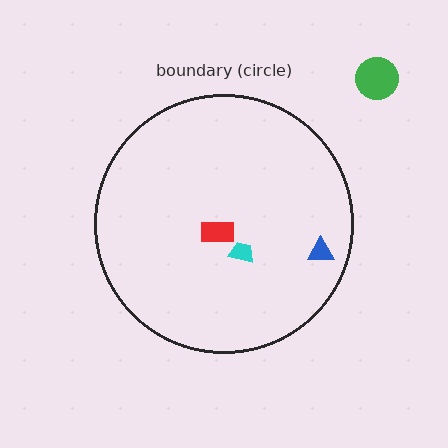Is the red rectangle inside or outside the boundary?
Inside.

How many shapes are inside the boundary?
3 inside, 1 outside.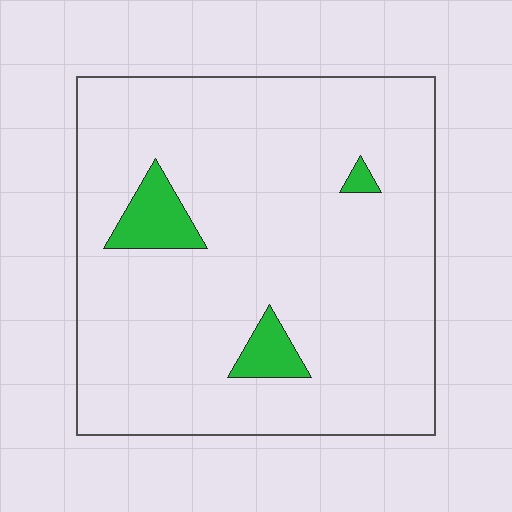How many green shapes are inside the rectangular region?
3.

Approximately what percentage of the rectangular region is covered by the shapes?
Approximately 5%.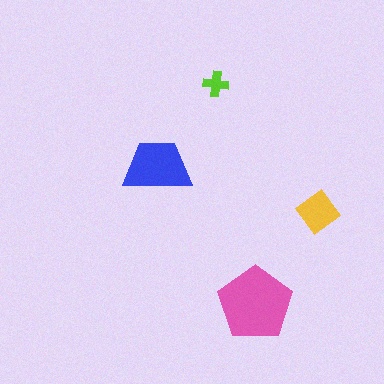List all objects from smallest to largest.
The lime cross, the yellow diamond, the blue trapezoid, the pink pentagon.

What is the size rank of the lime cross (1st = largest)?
4th.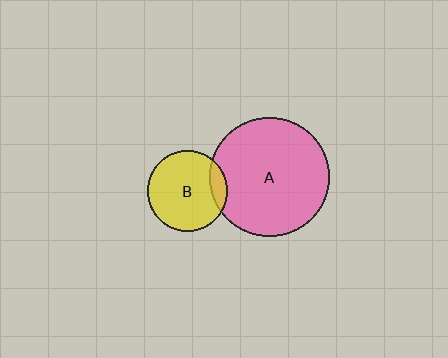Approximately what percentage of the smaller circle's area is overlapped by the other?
Approximately 10%.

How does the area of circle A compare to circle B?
Approximately 2.2 times.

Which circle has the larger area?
Circle A (pink).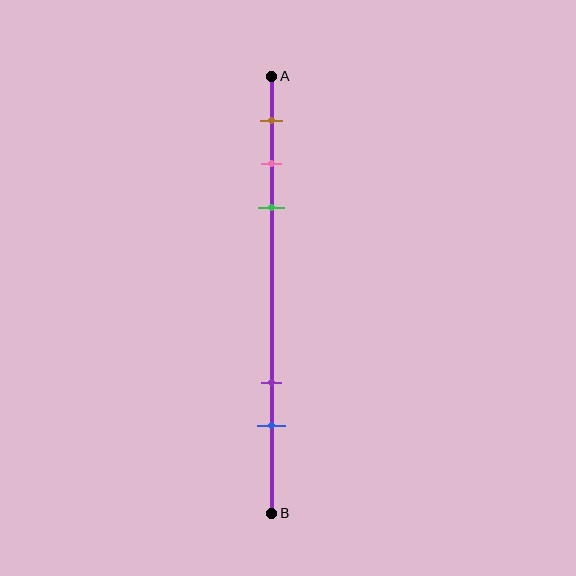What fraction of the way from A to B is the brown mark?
The brown mark is approximately 10% (0.1) of the way from A to B.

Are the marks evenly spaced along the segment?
No, the marks are not evenly spaced.